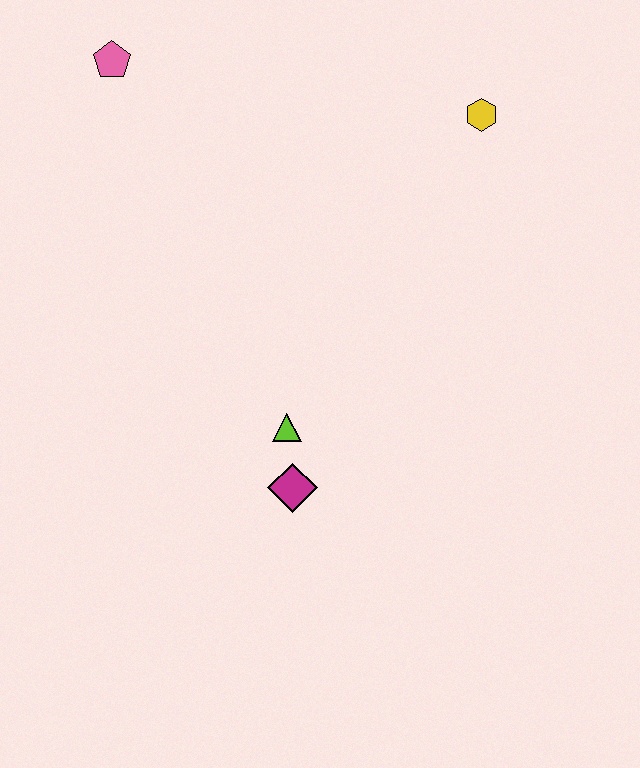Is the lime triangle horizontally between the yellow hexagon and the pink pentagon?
Yes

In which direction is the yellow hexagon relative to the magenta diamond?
The yellow hexagon is above the magenta diamond.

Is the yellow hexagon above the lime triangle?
Yes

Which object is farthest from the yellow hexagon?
The magenta diamond is farthest from the yellow hexagon.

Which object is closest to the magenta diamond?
The lime triangle is closest to the magenta diamond.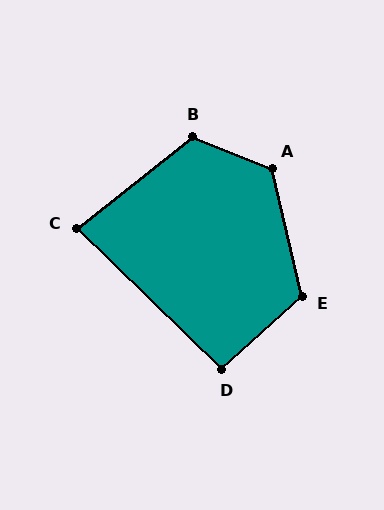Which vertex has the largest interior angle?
A, at approximately 125 degrees.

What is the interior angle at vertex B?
Approximately 120 degrees (obtuse).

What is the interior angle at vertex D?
Approximately 94 degrees (approximately right).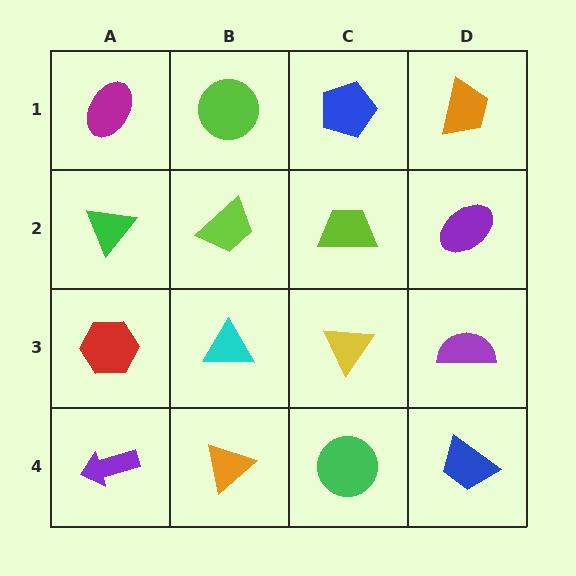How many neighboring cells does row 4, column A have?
2.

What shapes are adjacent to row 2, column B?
A lime circle (row 1, column B), a cyan triangle (row 3, column B), a green triangle (row 2, column A), a lime trapezoid (row 2, column C).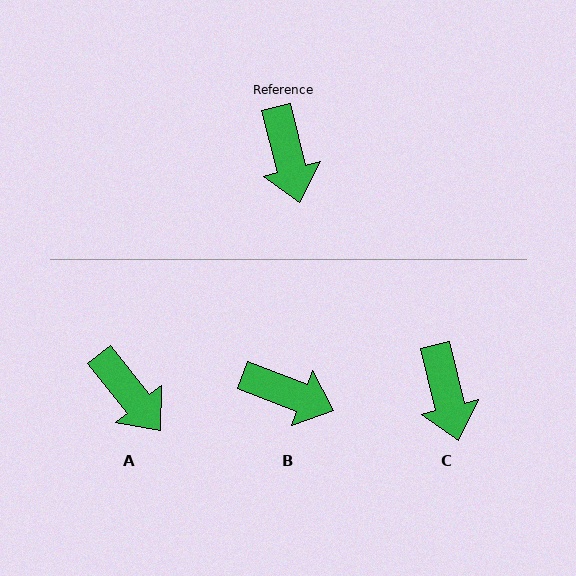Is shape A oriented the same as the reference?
No, it is off by about 25 degrees.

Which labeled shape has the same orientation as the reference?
C.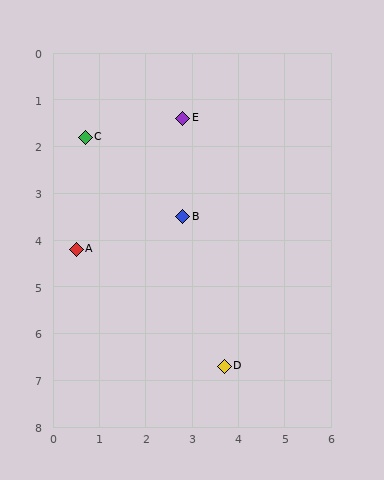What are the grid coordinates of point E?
Point E is at approximately (2.8, 1.4).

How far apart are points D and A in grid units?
Points D and A are about 4.1 grid units apart.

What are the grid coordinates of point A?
Point A is at approximately (0.5, 4.2).